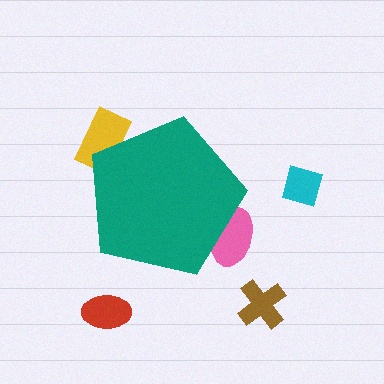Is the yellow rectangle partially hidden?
Yes, the yellow rectangle is partially hidden behind the teal pentagon.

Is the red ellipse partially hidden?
No, the red ellipse is fully visible.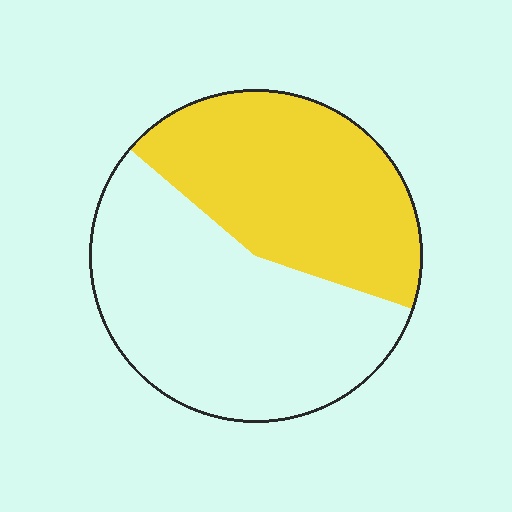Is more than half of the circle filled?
No.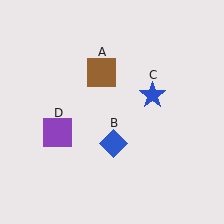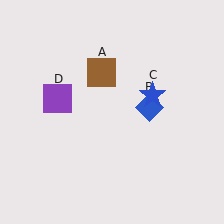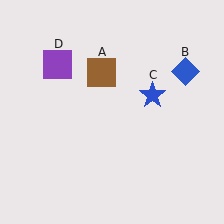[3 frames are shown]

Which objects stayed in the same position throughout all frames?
Brown square (object A) and blue star (object C) remained stationary.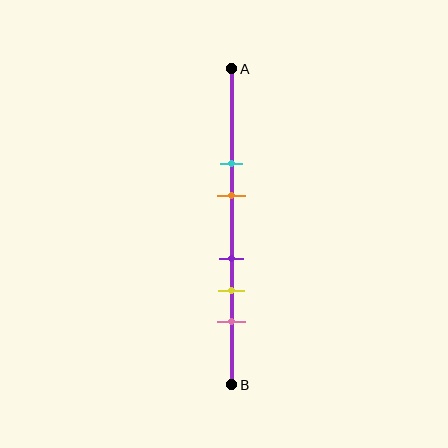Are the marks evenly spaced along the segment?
No, the marks are not evenly spaced.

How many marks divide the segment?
There are 5 marks dividing the segment.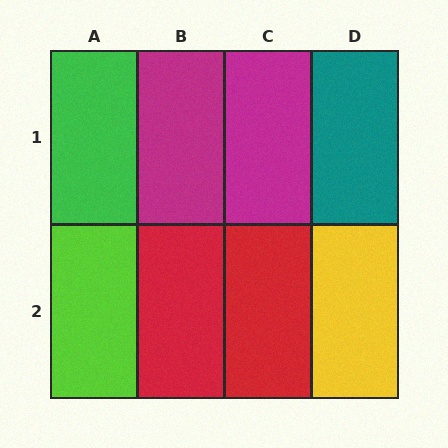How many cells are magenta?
2 cells are magenta.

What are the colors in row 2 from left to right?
Lime, red, red, yellow.